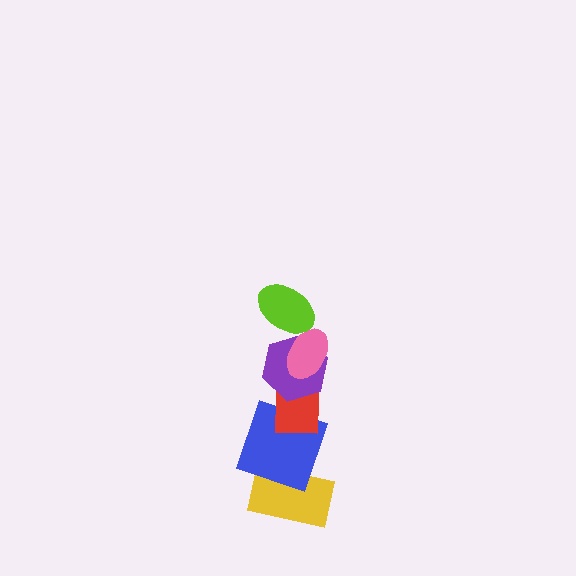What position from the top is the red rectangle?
The red rectangle is 4th from the top.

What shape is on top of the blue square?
The red rectangle is on top of the blue square.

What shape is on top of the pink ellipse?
The lime ellipse is on top of the pink ellipse.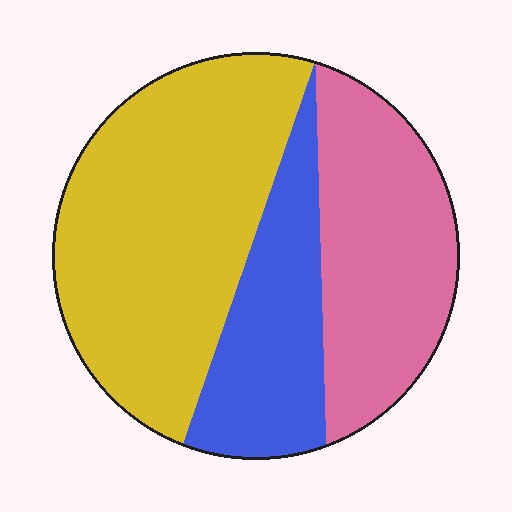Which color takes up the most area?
Yellow, at roughly 50%.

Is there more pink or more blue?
Pink.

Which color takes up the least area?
Blue, at roughly 20%.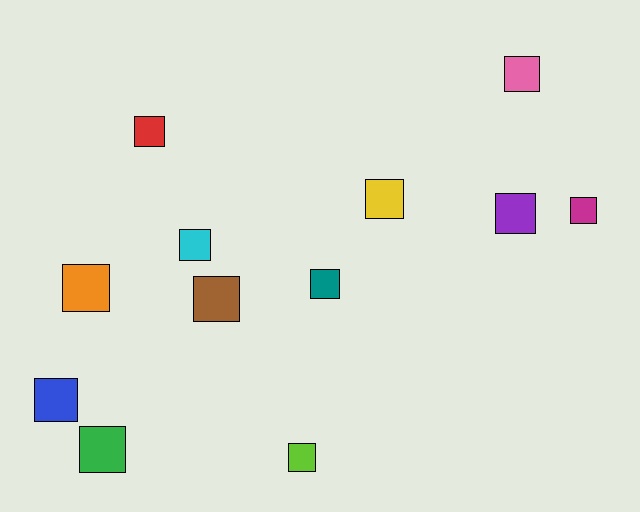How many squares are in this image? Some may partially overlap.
There are 12 squares.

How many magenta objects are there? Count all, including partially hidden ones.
There is 1 magenta object.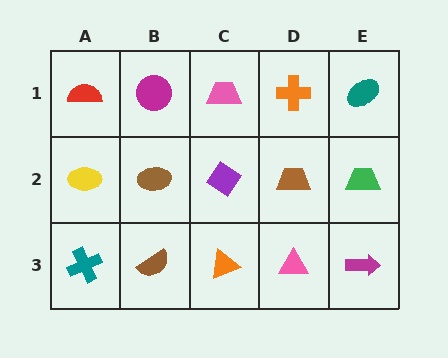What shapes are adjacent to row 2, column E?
A teal ellipse (row 1, column E), a magenta arrow (row 3, column E), a brown trapezoid (row 2, column D).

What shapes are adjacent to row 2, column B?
A magenta circle (row 1, column B), a brown semicircle (row 3, column B), a yellow ellipse (row 2, column A), a purple diamond (row 2, column C).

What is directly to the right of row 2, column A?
A brown ellipse.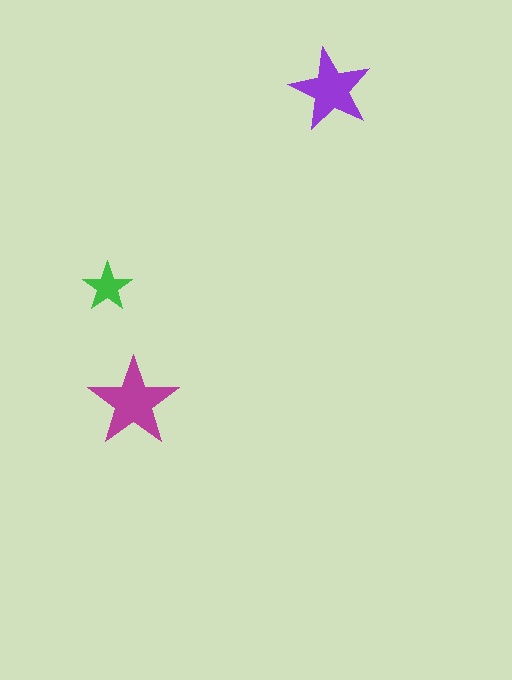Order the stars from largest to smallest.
the magenta one, the purple one, the green one.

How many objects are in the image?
There are 3 objects in the image.